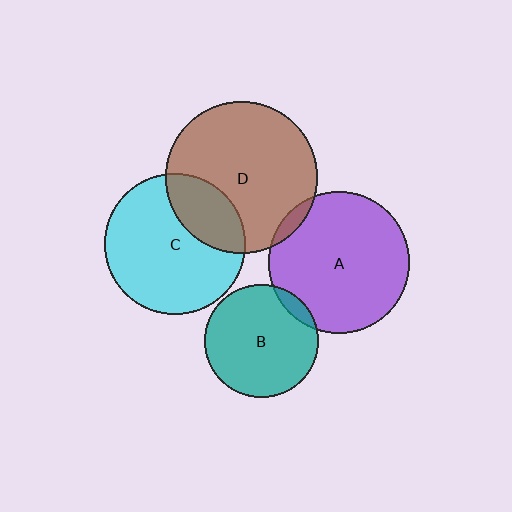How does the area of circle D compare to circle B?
Approximately 1.8 times.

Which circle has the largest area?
Circle D (brown).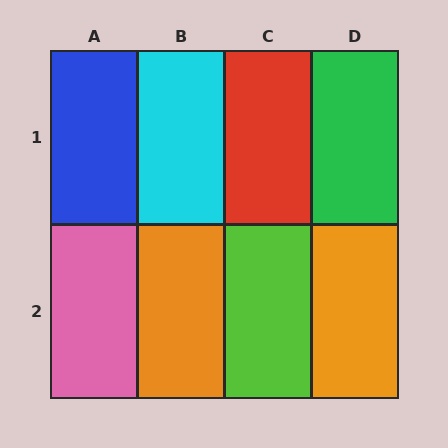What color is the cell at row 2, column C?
Lime.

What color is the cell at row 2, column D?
Orange.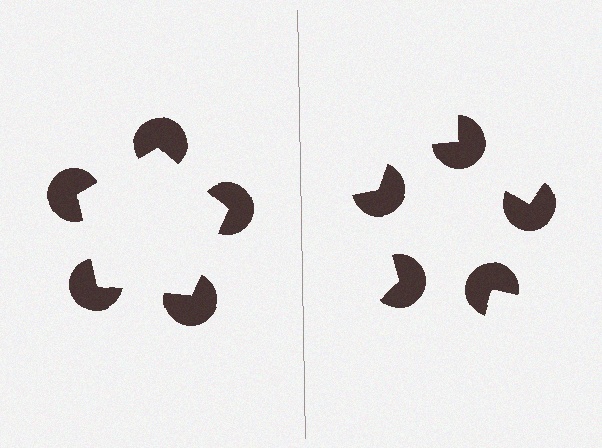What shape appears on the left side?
An illusory pentagon.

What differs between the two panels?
The pac-man discs are positioned identically on both sides; only the wedge orientations differ. On the left they align to a pentagon; on the right they are misaligned.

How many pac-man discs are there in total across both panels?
10 — 5 on each side.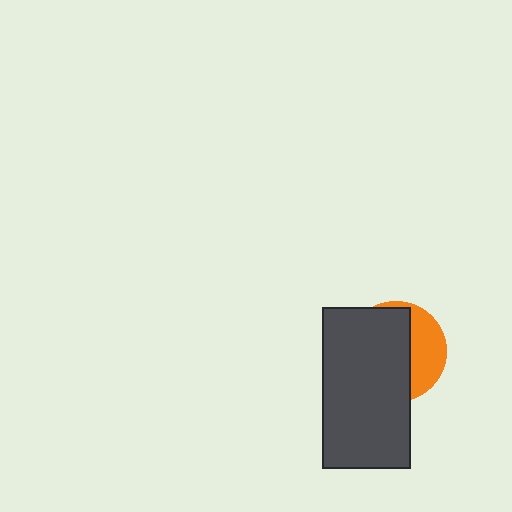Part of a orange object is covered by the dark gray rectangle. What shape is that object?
It is a circle.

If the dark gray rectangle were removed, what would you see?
You would see the complete orange circle.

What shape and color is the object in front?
The object in front is a dark gray rectangle.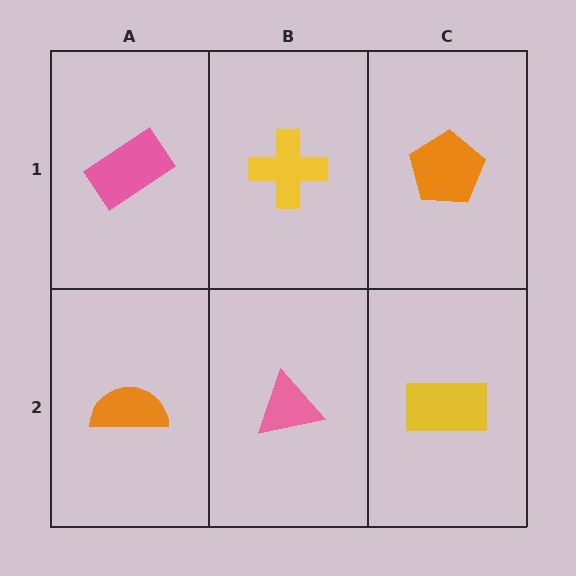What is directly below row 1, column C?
A yellow rectangle.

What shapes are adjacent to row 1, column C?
A yellow rectangle (row 2, column C), a yellow cross (row 1, column B).